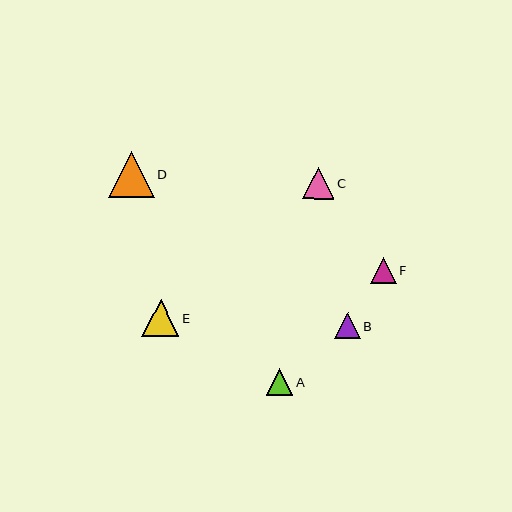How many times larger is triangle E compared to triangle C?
Triangle E is approximately 1.2 times the size of triangle C.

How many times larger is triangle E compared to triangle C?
Triangle E is approximately 1.2 times the size of triangle C.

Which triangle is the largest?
Triangle D is the largest with a size of approximately 46 pixels.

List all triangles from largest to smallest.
From largest to smallest: D, E, C, A, B, F.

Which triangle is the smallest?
Triangle F is the smallest with a size of approximately 26 pixels.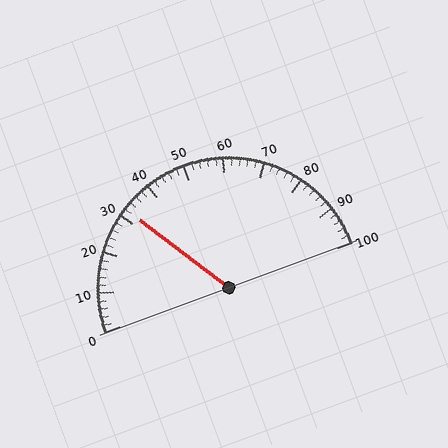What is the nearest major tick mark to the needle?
The nearest major tick mark is 30.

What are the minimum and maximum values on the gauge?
The gauge ranges from 0 to 100.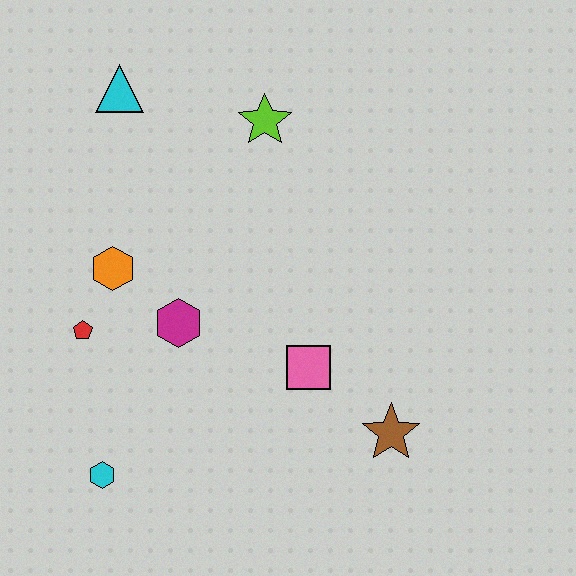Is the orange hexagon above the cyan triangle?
No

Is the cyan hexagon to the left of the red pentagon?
No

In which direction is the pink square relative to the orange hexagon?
The pink square is to the right of the orange hexagon.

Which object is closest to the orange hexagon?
The red pentagon is closest to the orange hexagon.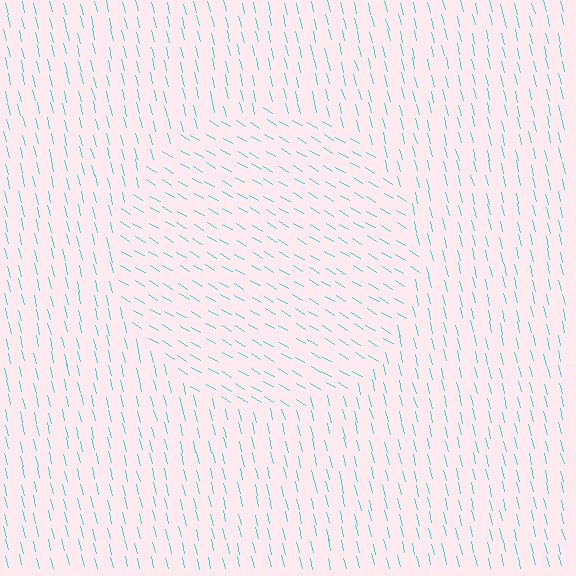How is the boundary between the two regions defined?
The boundary is defined purely by a change in line orientation (approximately 45 degrees difference). All lines are the same color and thickness.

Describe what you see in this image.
The image is filled with small cyan line segments. A circle region in the image has lines oriented differently from the surrounding lines, creating a visible texture boundary.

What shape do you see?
I see a circle.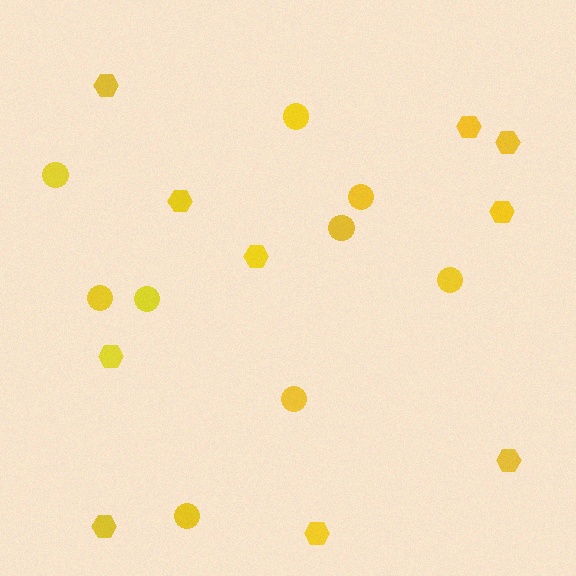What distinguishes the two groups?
There are 2 groups: one group of hexagons (10) and one group of circles (9).